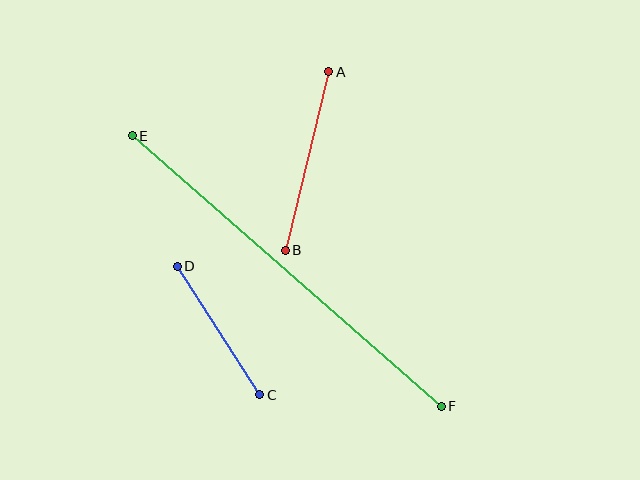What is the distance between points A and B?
The distance is approximately 184 pixels.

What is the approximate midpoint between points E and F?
The midpoint is at approximately (287, 271) pixels.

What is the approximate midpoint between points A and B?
The midpoint is at approximately (307, 161) pixels.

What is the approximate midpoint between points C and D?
The midpoint is at approximately (218, 331) pixels.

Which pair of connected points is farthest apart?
Points E and F are farthest apart.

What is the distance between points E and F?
The distance is approximately 411 pixels.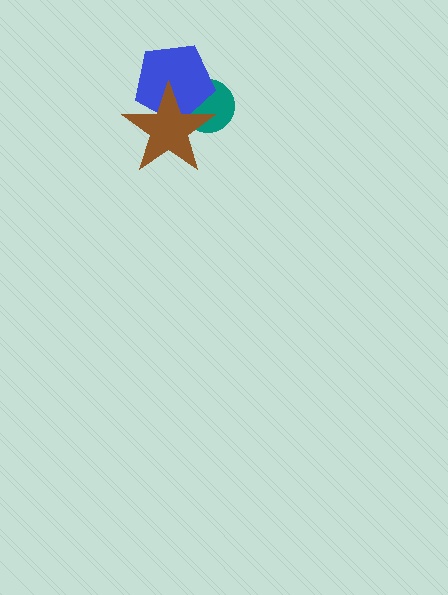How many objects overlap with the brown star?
2 objects overlap with the brown star.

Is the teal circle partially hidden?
Yes, it is partially covered by another shape.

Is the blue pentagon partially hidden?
Yes, it is partially covered by another shape.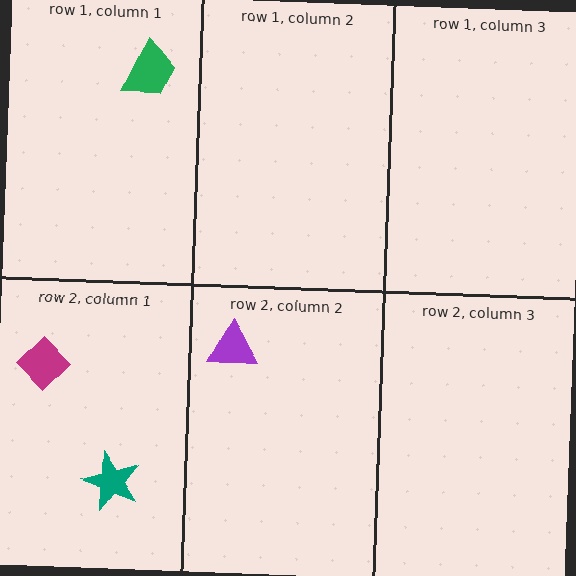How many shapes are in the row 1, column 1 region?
1.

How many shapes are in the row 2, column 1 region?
2.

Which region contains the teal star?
The row 2, column 1 region.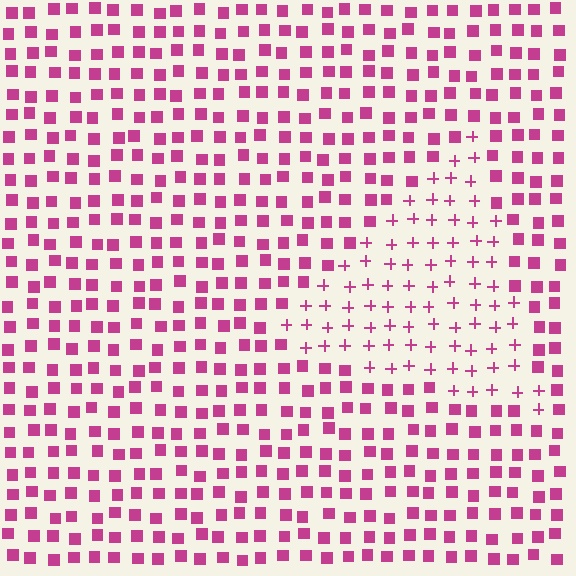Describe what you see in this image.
The image is filled with small magenta elements arranged in a uniform grid. A triangle-shaped region contains plus signs, while the surrounding area contains squares. The boundary is defined purely by the change in element shape.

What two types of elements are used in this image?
The image uses plus signs inside the triangle region and squares outside it.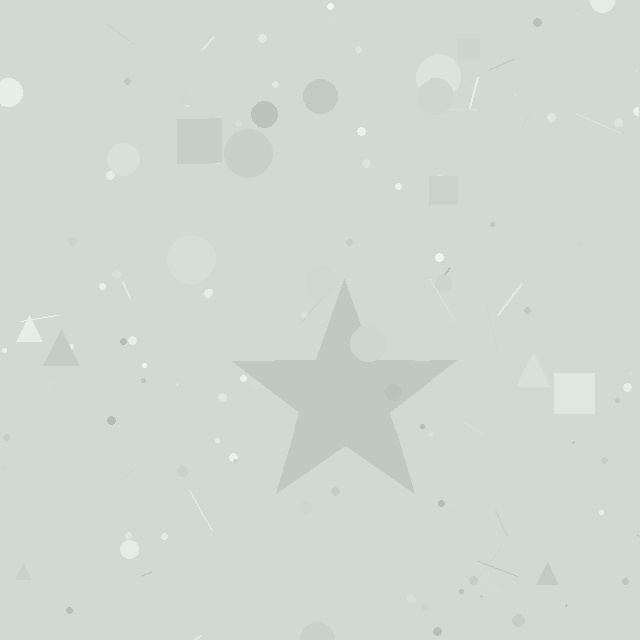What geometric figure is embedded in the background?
A star is embedded in the background.